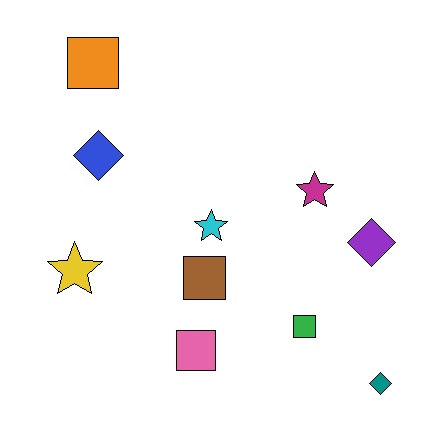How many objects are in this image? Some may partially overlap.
There are 10 objects.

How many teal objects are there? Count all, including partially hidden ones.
There is 1 teal object.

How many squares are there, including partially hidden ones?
There are 4 squares.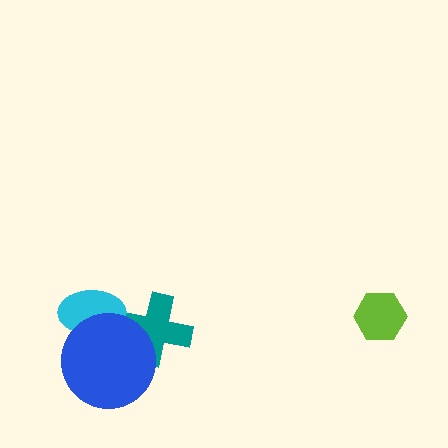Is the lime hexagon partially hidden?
No, no other shape covers it.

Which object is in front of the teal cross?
The blue circle is in front of the teal cross.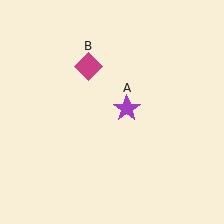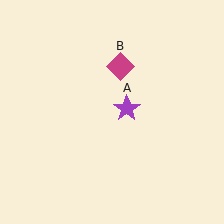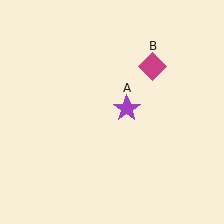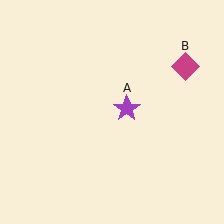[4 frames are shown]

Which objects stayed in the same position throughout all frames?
Purple star (object A) remained stationary.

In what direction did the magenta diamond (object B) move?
The magenta diamond (object B) moved right.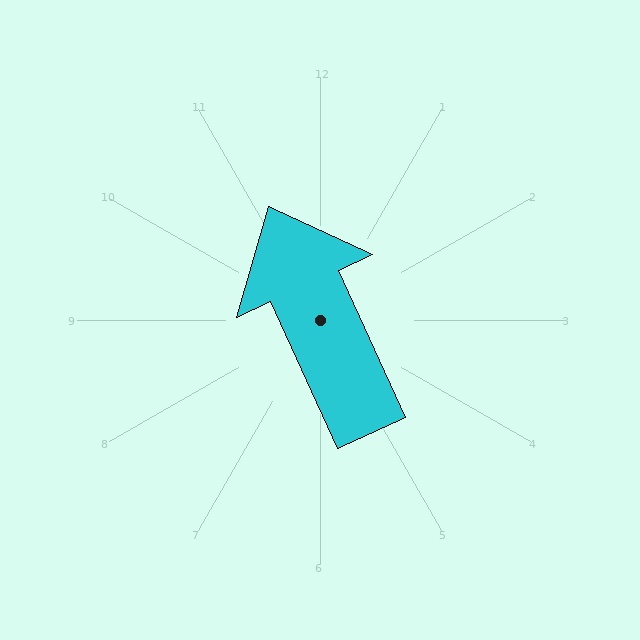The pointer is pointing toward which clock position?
Roughly 11 o'clock.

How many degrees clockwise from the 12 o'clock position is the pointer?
Approximately 335 degrees.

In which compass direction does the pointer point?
Northwest.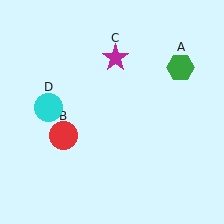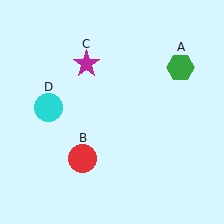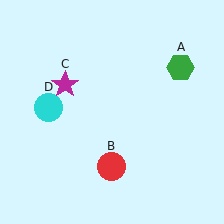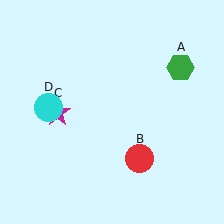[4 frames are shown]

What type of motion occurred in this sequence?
The red circle (object B), magenta star (object C) rotated counterclockwise around the center of the scene.